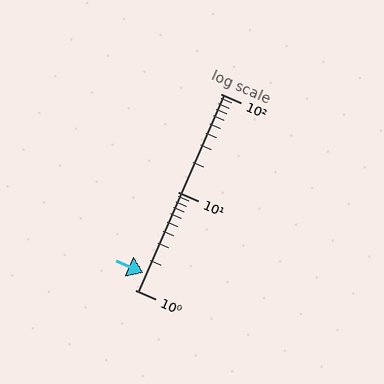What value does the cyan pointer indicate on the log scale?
The pointer indicates approximately 1.5.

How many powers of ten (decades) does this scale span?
The scale spans 2 decades, from 1 to 100.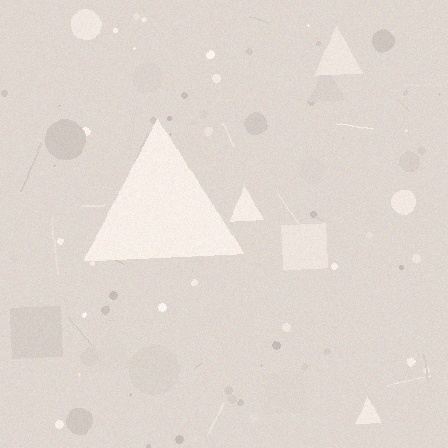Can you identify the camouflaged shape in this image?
The camouflaged shape is a triangle.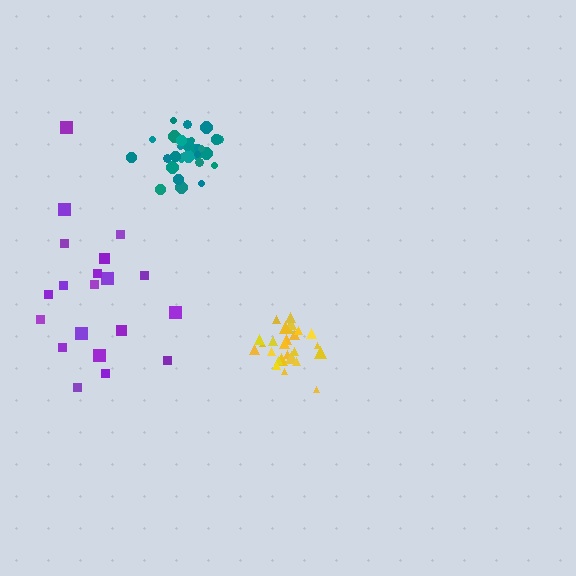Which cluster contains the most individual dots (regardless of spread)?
Teal (30).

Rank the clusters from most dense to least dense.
yellow, teal, purple.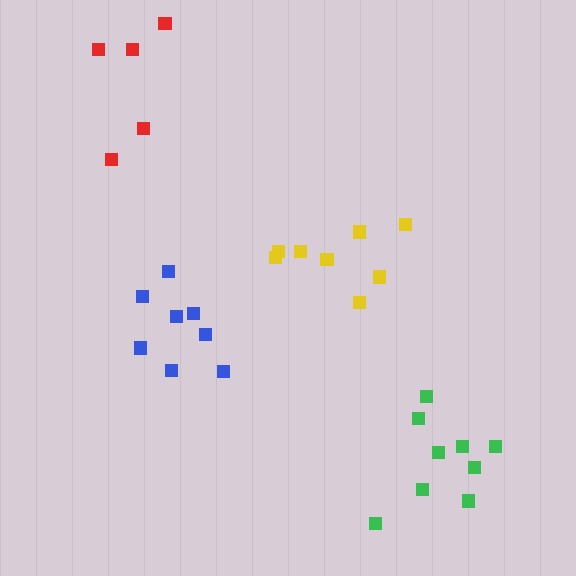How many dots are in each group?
Group 1: 8 dots, Group 2: 9 dots, Group 3: 5 dots, Group 4: 8 dots (30 total).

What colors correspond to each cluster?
The clusters are colored: yellow, green, red, blue.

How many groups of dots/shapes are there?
There are 4 groups.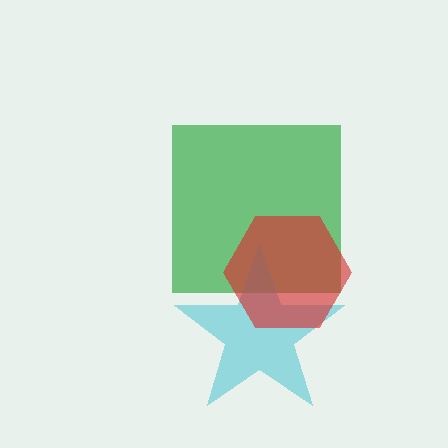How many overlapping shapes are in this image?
There are 3 overlapping shapes in the image.